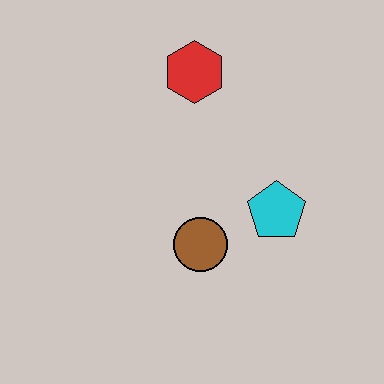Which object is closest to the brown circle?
The cyan pentagon is closest to the brown circle.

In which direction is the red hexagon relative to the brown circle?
The red hexagon is above the brown circle.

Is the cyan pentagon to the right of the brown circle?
Yes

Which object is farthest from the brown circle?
The red hexagon is farthest from the brown circle.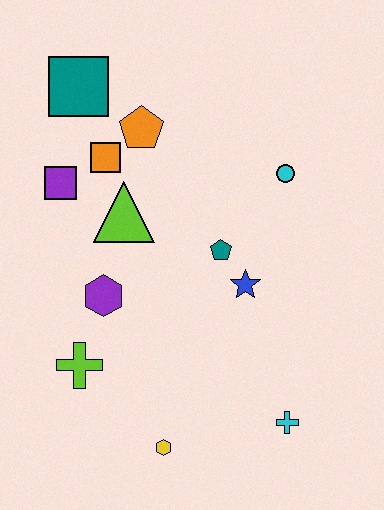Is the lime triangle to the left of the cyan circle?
Yes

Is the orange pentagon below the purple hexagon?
No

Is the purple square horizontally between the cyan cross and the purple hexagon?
No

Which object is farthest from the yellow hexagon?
The teal square is farthest from the yellow hexagon.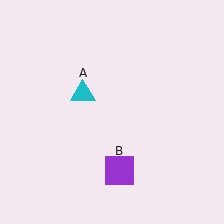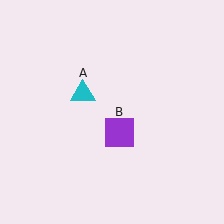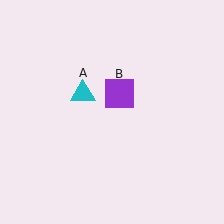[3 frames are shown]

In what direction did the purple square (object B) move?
The purple square (object B) moved up.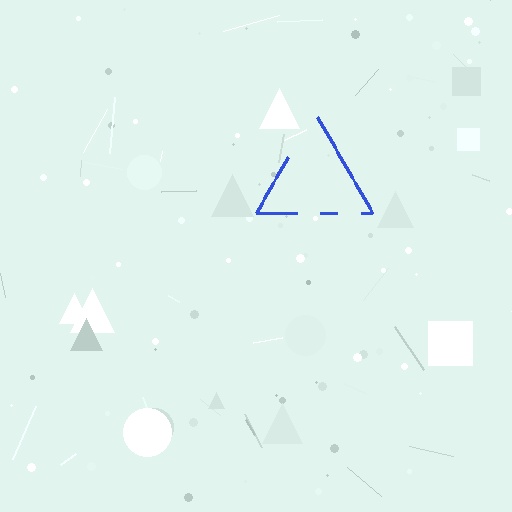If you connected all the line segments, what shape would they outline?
They would outline a triangle.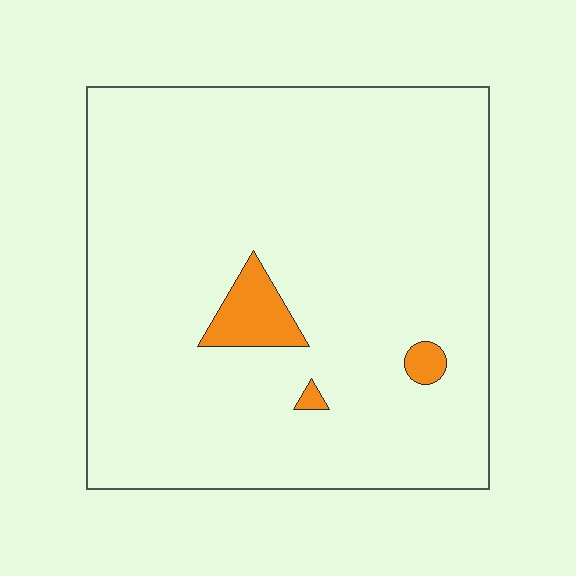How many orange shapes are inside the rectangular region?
3.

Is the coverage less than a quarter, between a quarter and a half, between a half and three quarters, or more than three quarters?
Less than a quarter.